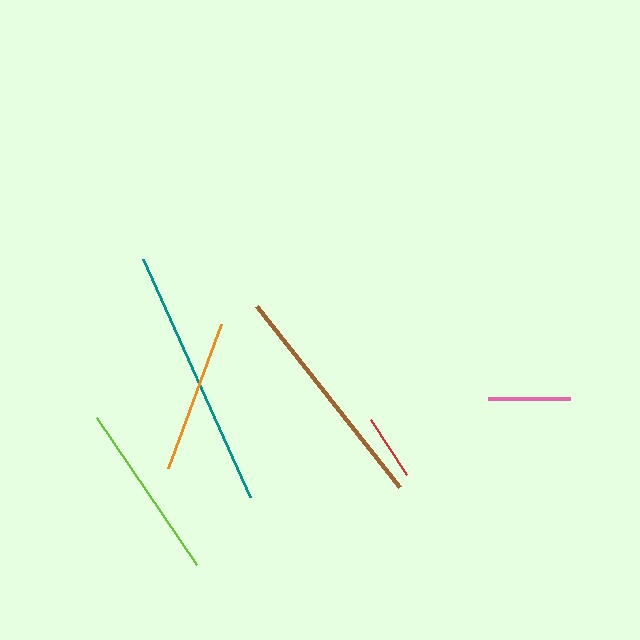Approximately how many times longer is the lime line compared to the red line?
The lime line is approximately 2.7 times the length of the red line.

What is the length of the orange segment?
The orange segment is approximately 153 pixels long.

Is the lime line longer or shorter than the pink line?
The lime line is longer than the pink line.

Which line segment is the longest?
The teal line is the longest at approximately 262 pixels.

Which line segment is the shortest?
The red line is the shortest at approximately 66 pixels.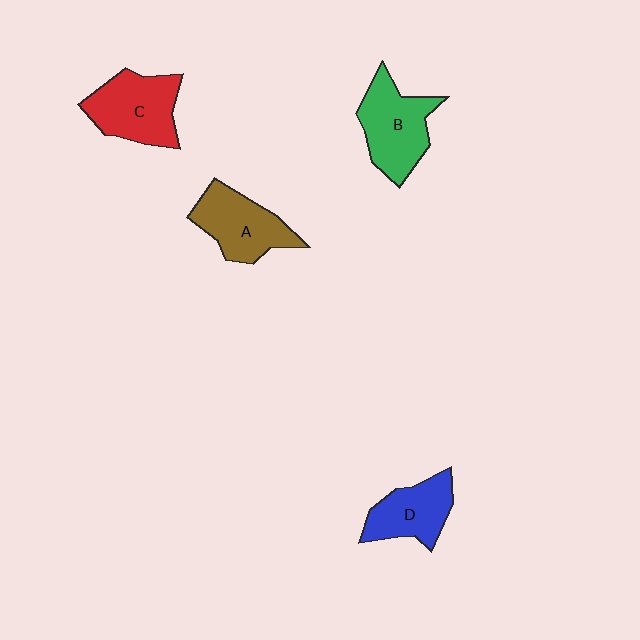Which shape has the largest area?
Shape C (red).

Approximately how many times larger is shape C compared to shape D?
Approximately 1.3 times.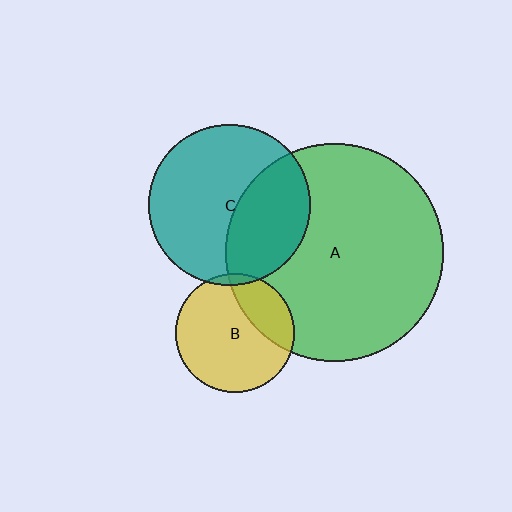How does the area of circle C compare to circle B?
Approximately 1.9 times.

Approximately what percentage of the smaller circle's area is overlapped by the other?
Approximately 25%.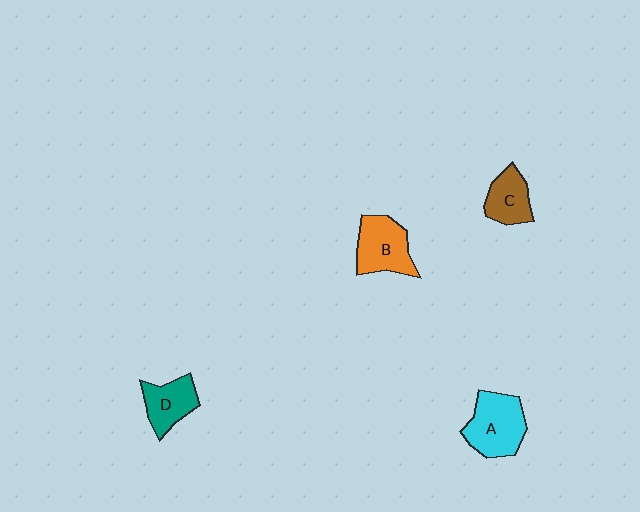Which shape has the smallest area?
Shape C (brown).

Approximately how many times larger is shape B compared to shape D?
Approximately 1.3 times.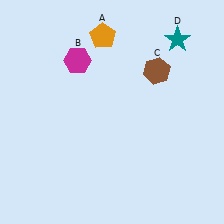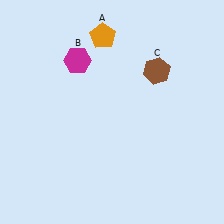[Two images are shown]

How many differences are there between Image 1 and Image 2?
There is 1 difference between the two images.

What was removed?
The teal star (D) was removed in Image 2.